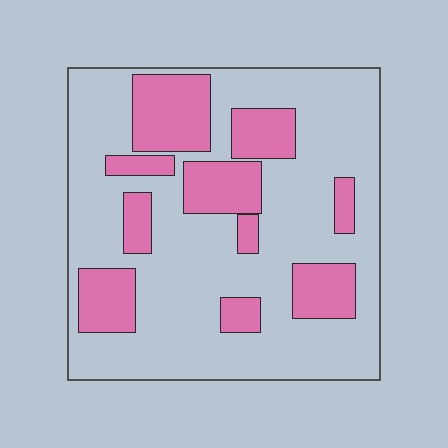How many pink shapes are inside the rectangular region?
10.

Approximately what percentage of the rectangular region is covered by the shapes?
Approximately 30%.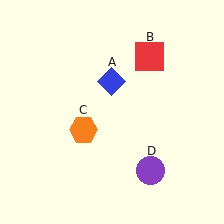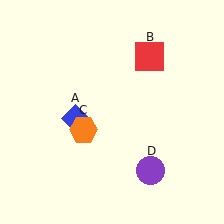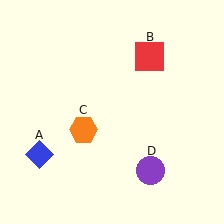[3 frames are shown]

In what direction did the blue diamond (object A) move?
The blue diamond (object A) moved down and to the left.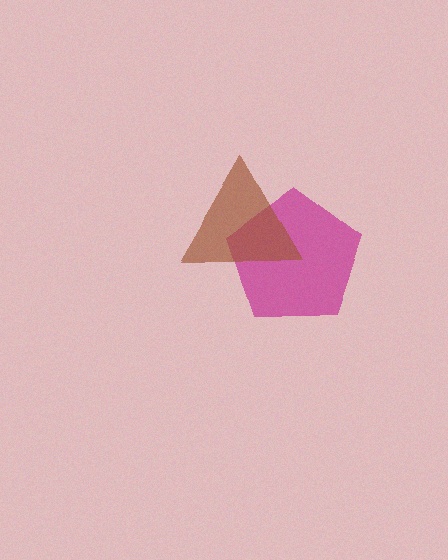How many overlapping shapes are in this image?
There are 2 overlapping shapes in the image.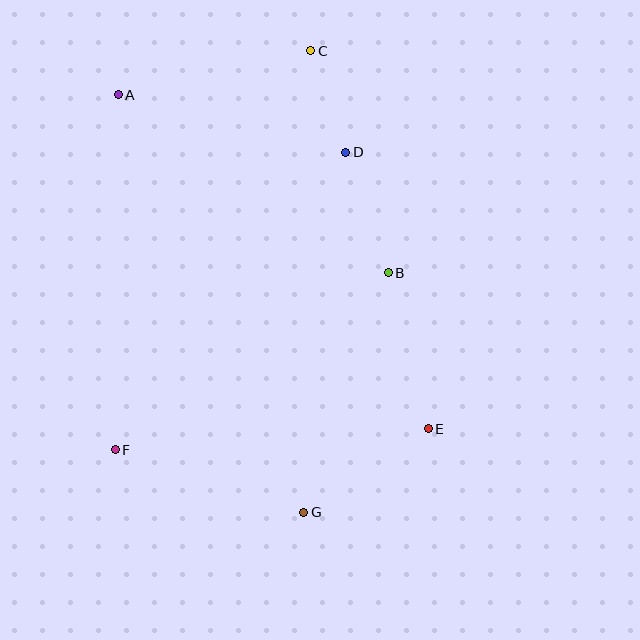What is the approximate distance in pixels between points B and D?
The distance between B and D is approximately 128 pixels.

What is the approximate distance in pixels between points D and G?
The distance between D and G is approximately 362 pixels.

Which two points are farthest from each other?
Points C and G are farthest from each other.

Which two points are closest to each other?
Points C and D are closest to each other.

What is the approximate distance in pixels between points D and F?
The distance between D and F is approximately 376 pixels.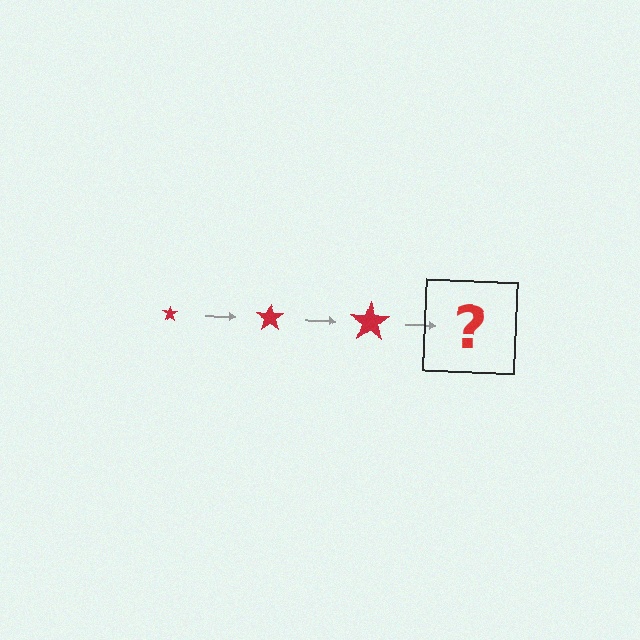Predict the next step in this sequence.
The next step is a red star, larger than the previous one.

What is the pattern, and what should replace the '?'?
The pattern is that the star gets progressively larger each step. The '?' should be a red star, larger than the previous one.